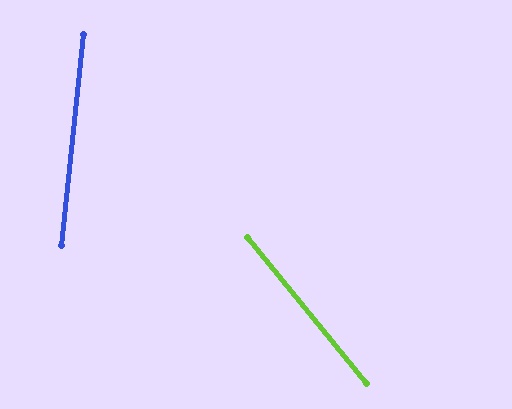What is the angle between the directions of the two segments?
Approximately 45 degrees.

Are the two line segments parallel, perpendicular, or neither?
Neither parallel nor perpendicular — they differ by about 45°.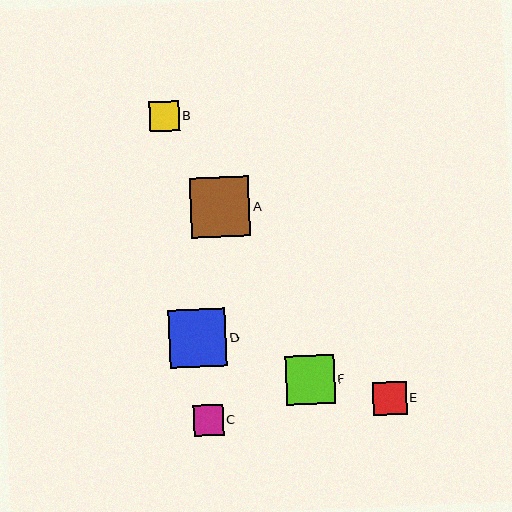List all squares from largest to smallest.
From largest to smallest: A, D, F, E, C, B.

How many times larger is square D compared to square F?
Square D is approximately 1.2 times the size of square F.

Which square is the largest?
Square A is the largest with a size of approximately 60 pixels.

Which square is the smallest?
Square B is the smallest with a size of approximately 30 pixels.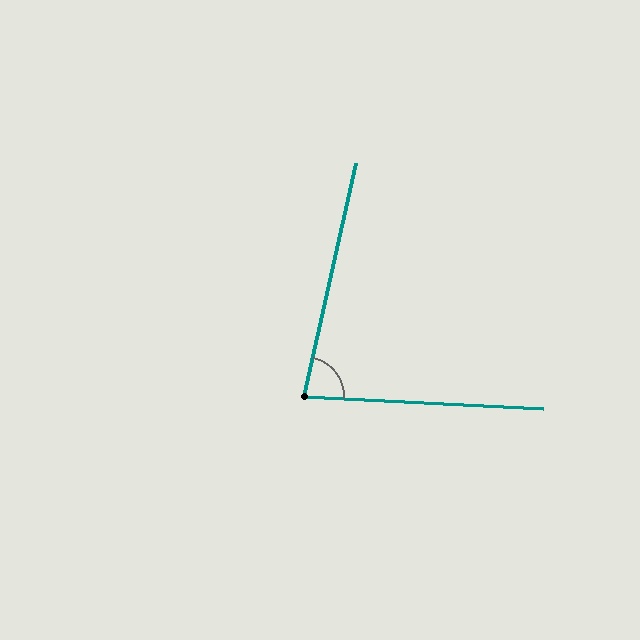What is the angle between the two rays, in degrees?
Approximately 80 degrees.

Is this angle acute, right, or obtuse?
It is acute.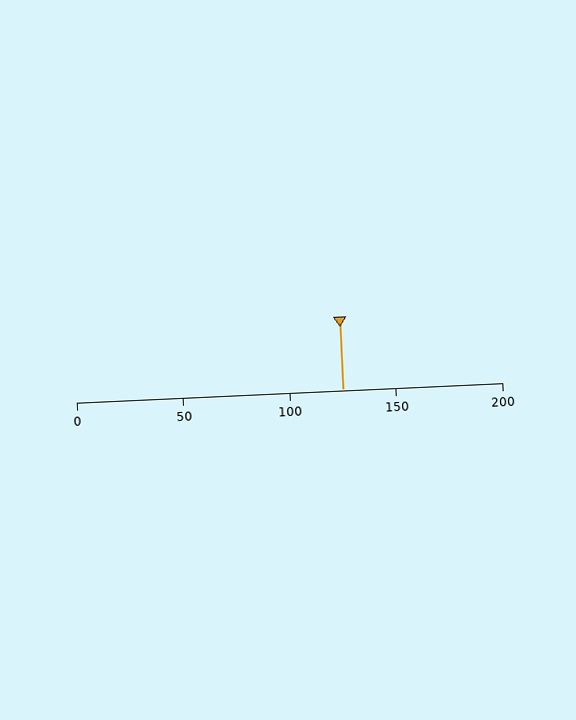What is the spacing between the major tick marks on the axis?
The major ticks are spaced 50 apart.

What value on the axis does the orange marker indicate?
The marker indicates approximately 125.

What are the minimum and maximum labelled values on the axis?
The axis runs from 0 to 200.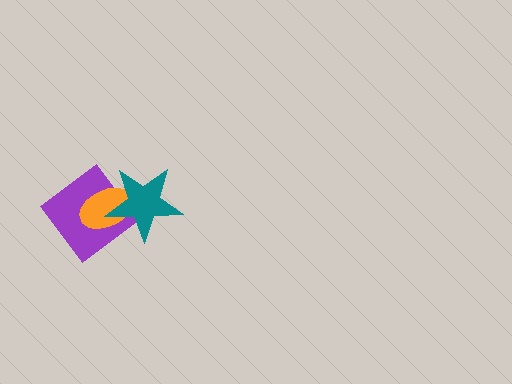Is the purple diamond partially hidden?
Yes, it is partially covered by another shape.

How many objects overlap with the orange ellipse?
2 objects overlap with the orange ellipse.